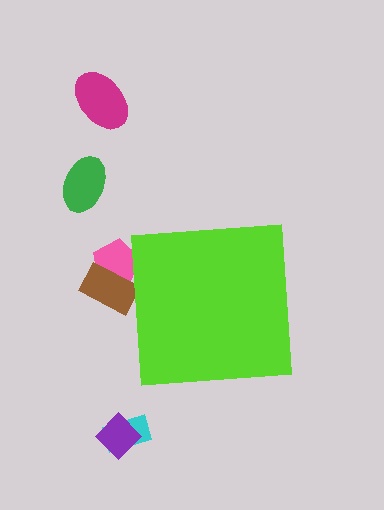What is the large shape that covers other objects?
A lime square.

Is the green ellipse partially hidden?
No, the green ellipse is fully visible.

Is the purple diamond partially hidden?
No, the purple diamond is fully visible.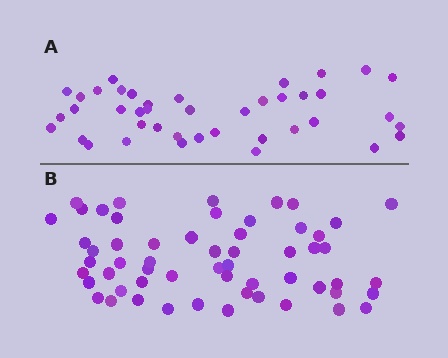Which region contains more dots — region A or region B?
Region B (the bottom region) has more dots.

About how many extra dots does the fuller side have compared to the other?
Region B has approximately 15 more dots than region A.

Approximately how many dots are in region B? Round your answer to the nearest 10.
About 60 dots. (The exact count is 57, which rounds to 60.)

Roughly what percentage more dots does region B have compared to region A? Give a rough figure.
About 40% more.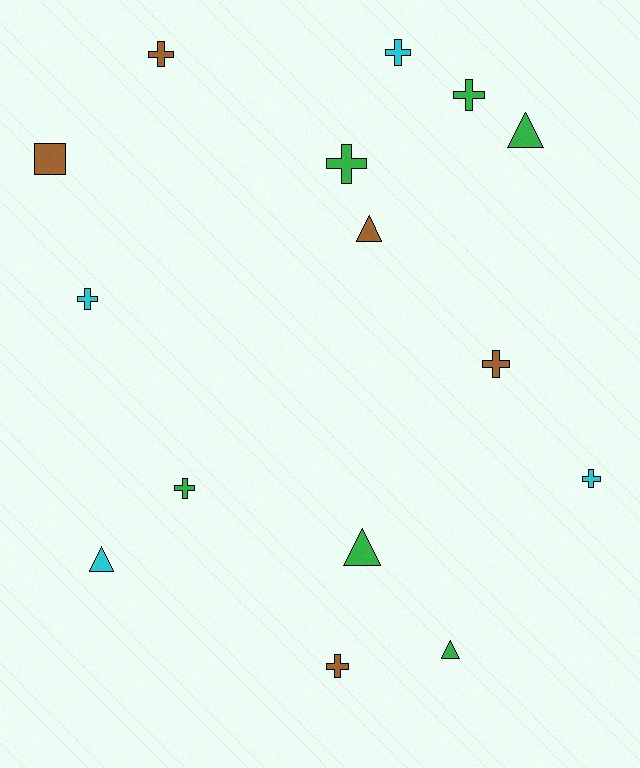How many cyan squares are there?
There are no cyan squares.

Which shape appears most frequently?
Cross, with 9 objects.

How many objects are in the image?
There are 15 objects.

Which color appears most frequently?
Green, with 6 objects.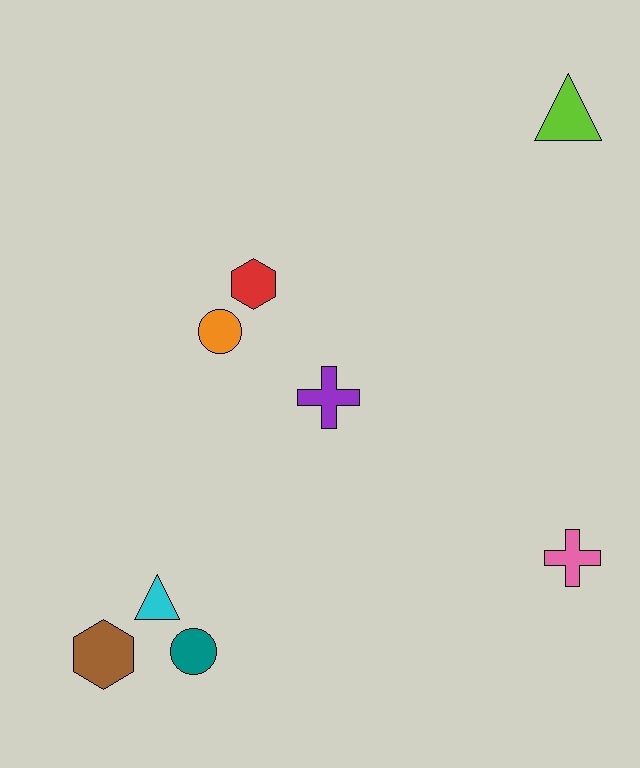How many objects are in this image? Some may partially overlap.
There are 8 objects.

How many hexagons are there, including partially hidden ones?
There are 2 hexagons.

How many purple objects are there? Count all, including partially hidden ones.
There is 1 purple object.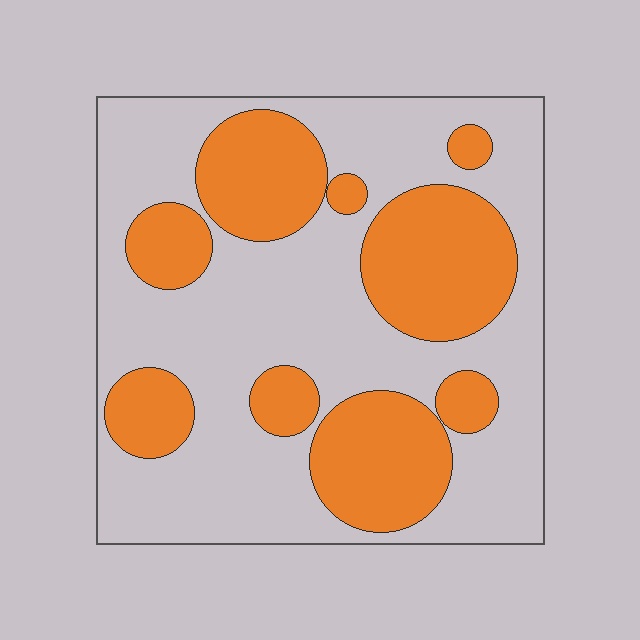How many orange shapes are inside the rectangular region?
9.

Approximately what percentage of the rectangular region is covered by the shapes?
Approximately 35%.